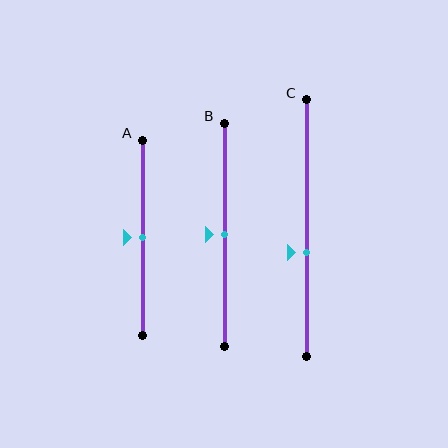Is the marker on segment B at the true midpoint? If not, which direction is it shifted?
Yes, the marker on segment B is at the true midpoint.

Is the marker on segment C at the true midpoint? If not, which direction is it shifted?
No, the marker on segment C is shifted downward by about 9% of the segment length.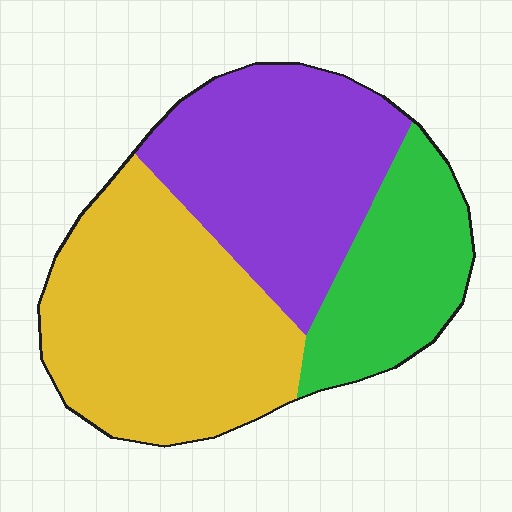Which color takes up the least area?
Green, at roughly 20%.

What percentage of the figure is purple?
Purple takes up about three eighths (3/8) of the figure.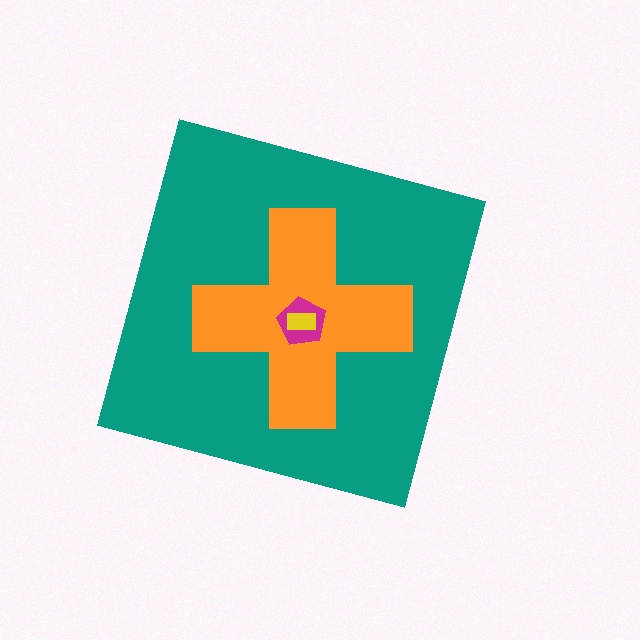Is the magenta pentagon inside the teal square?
Yes.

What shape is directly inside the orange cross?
The magenta pentagon.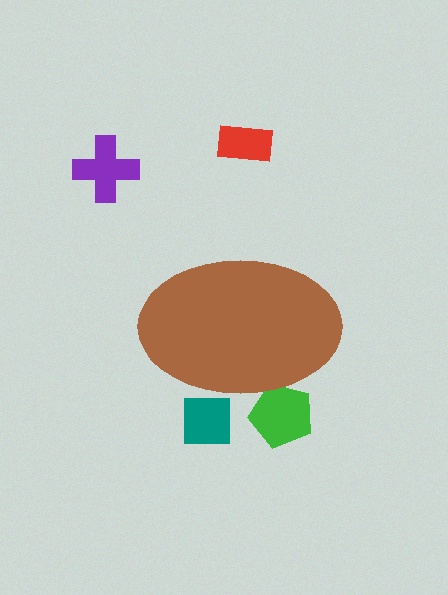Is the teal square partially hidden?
Yes, the teal square is partially hidden behind the brown ellipse.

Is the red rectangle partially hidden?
No, the red rectangle is fully visible.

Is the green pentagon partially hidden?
Yes, the green pentagon is partially hidden behind the brown ellipse.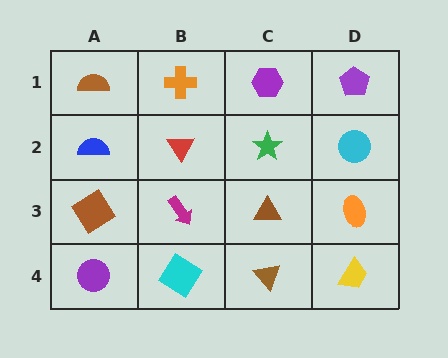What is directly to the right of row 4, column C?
A yellow trapezoid.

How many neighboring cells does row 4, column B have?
3.